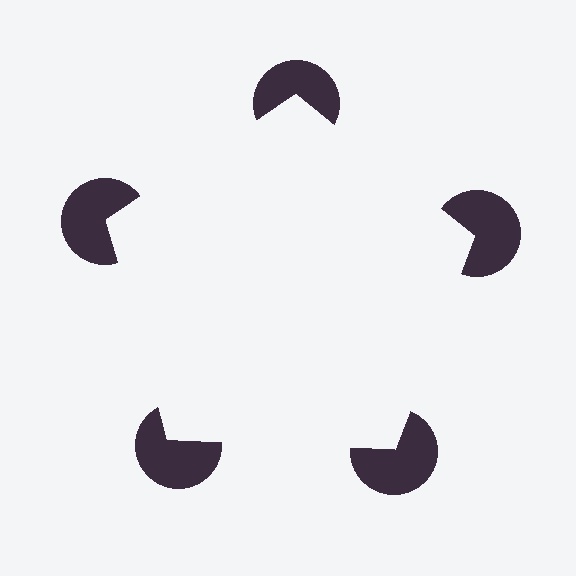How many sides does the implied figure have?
5 sides.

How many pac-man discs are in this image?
There are 5 — one at each vertex of the illusory pentagon.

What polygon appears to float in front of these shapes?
An illusory pentagon — its edges are inferred from the aligned wedge cuts in the pac-man discs, not physically drawn.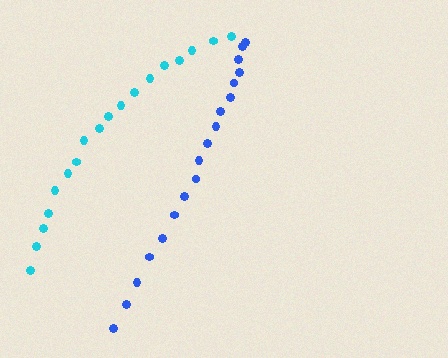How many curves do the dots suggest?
There are 2 distinct paths.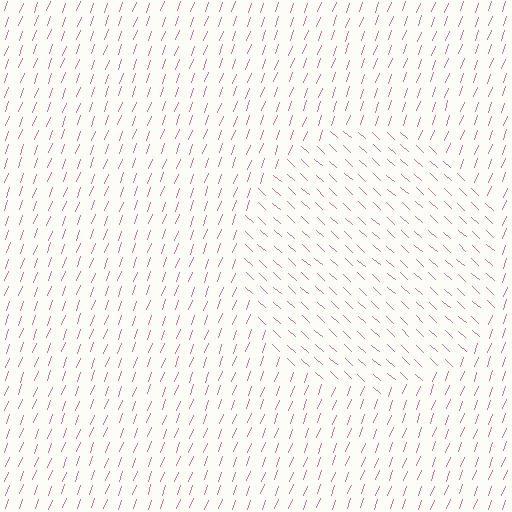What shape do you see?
I see a circle.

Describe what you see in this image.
The image is filled with small pink line segments. A circle region in the image has lines oriented differently from the surrounding lines, creating a visible texture boundary.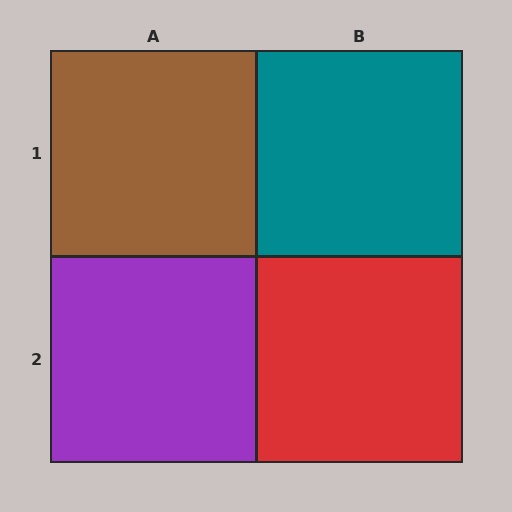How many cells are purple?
1 cell is purple.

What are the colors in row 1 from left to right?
Brown, teal.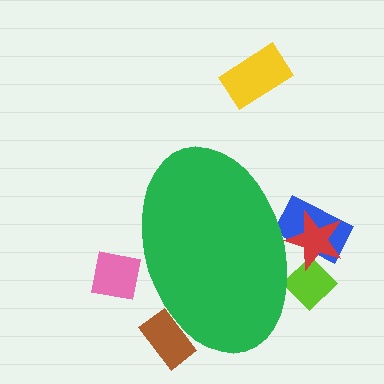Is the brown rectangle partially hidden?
Yes, the brown rectangle is partially hidden behind the green ellipse.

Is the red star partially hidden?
Yes, the red star is partially hidden behind the green ellipse.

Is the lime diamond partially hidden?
Yes, the lime diamond is partially hidden behind the green ellipse.